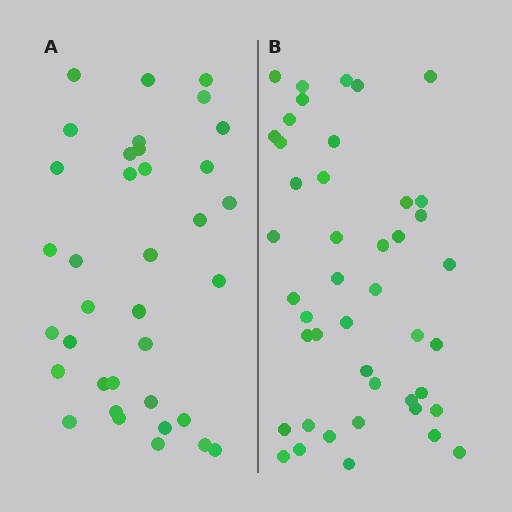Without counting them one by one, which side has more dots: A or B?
Region B (the right region) has more dots.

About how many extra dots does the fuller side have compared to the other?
Region B has roughly 8 or so more dots than region A.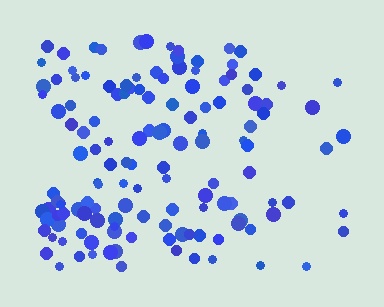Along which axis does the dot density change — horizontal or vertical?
Horizontal.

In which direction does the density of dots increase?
From right to left, with the left side densest.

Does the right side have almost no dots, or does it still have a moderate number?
Still a moderate number, just noticeably fewer than the left.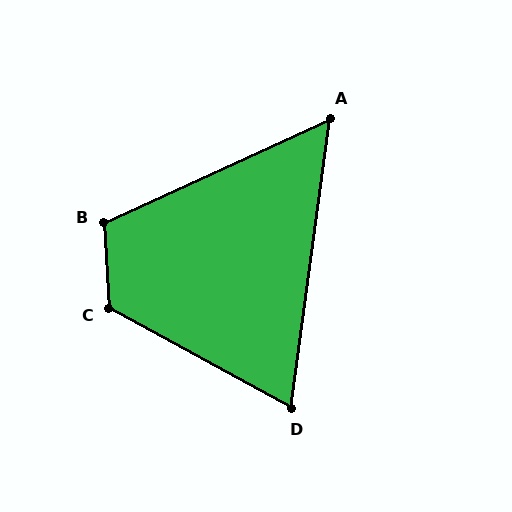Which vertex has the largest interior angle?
C, at approximately 122 degrees.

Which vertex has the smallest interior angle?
A, at approximately 58 degrees.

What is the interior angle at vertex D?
Approximately 69 degrees (acute).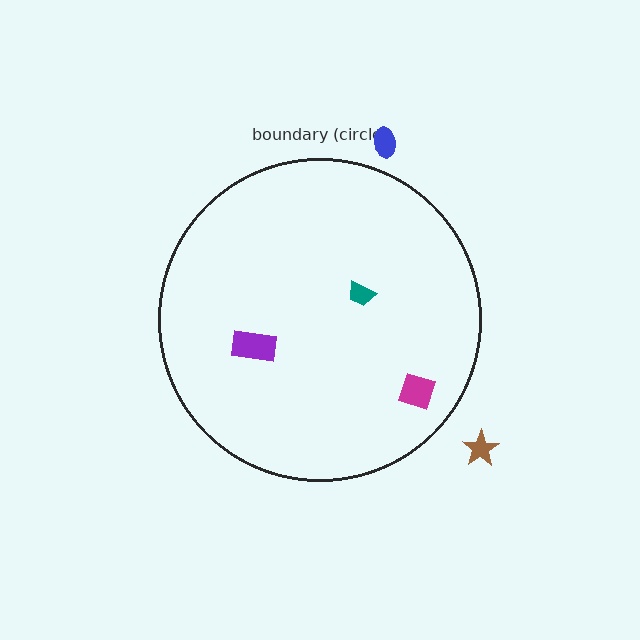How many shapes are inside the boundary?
3 inside, 2 outside.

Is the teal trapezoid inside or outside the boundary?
Inside.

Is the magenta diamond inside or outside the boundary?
Inside.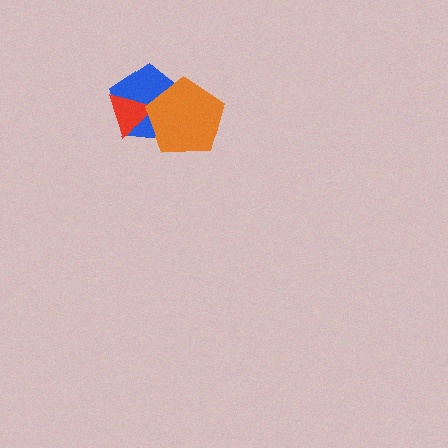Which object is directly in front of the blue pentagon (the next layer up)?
The red triangle is directly in front of the blue pentagon.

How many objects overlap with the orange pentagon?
2 objects overlap with the orange pentagon.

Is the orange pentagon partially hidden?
No, no other shape covers it.